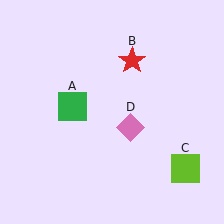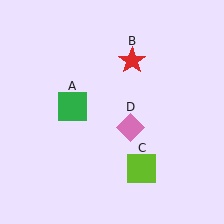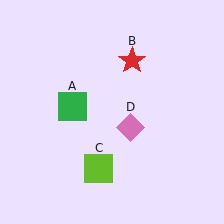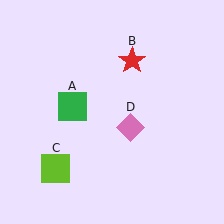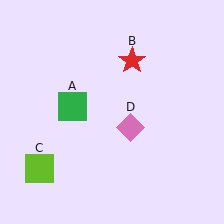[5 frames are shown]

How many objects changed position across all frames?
1 object changed position: lime square (object C).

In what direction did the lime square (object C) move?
The lime square (object C) moved left.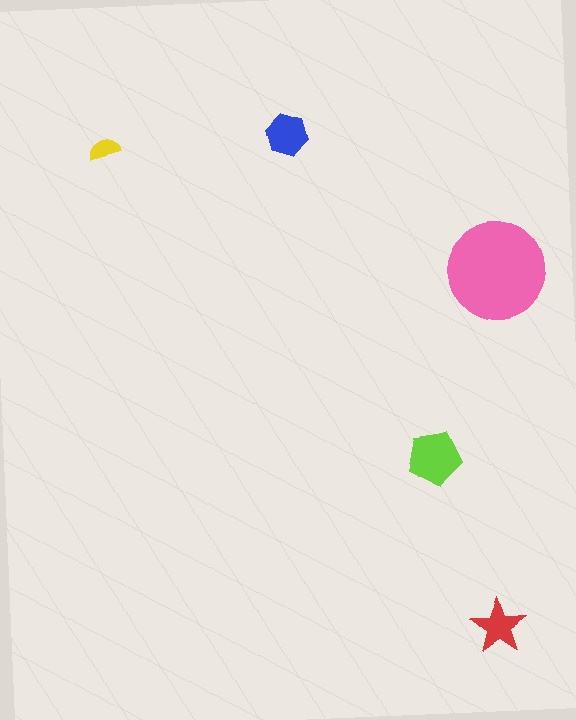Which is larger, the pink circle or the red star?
The pink circle.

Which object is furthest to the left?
The yellow semicircle is leftmost.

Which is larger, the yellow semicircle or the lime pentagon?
The lime pentagon.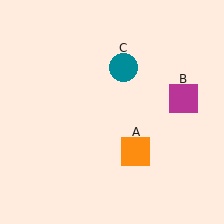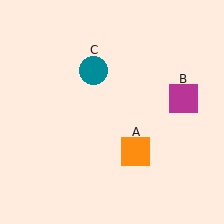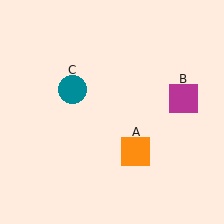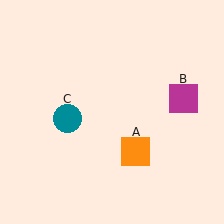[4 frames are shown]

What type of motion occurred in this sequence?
The teal circle (object C) rotated counterclockwise around the center of the scene.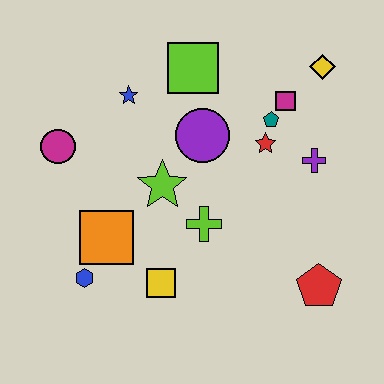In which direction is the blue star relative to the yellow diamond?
The blue star is to the left of the yellow diamond.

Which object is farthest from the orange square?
The yellow diamond is farthest from the orange square.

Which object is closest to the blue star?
The lime square is closest to the blue star.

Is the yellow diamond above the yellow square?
Yes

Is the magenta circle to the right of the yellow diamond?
No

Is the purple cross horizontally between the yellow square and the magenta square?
No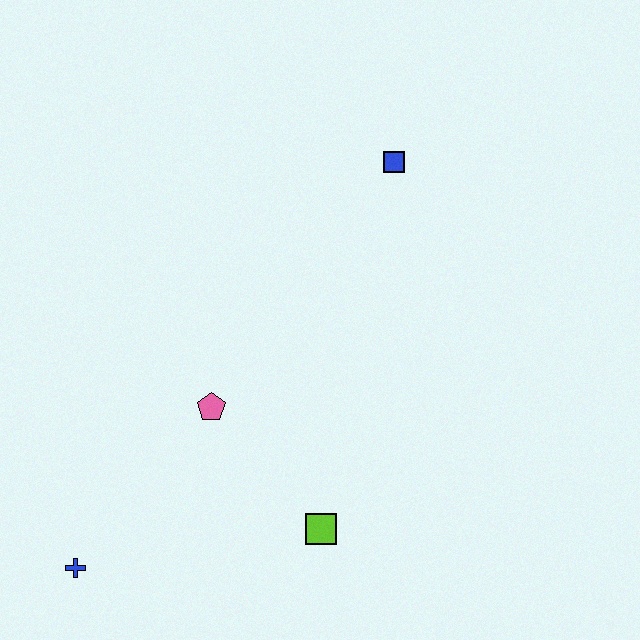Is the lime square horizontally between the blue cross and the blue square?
Yes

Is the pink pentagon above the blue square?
No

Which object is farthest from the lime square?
The blue square is farthest from the lime square.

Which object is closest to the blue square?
The pink pentagon is closest to the blue square.